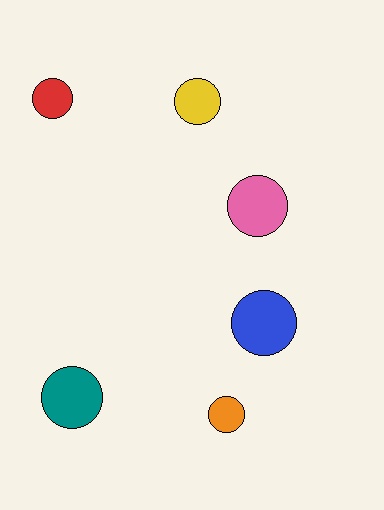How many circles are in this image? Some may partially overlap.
There are 6 circles.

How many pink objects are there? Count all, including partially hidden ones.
There is 1 pink object.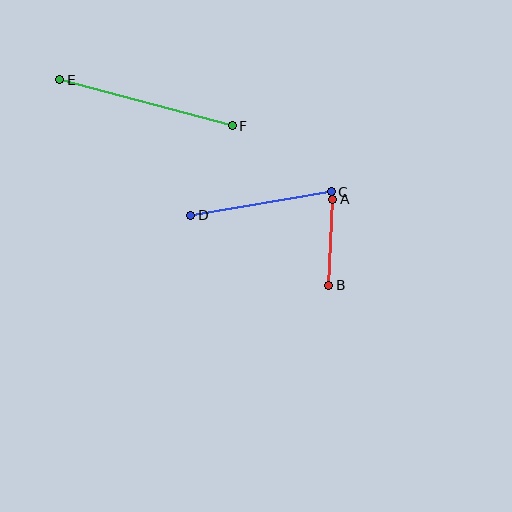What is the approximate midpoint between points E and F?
The midpoint is at approximately (146, 103) pixels.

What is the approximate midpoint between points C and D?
The midpoint is at approximately (261, 204) pixels.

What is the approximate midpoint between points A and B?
The midpoint is at approximately (331, 242) pixels.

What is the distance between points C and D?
The distance is approximately 142 pixels.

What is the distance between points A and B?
The distance is approximately 86 pixels.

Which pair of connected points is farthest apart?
Points E and F are farthest apart.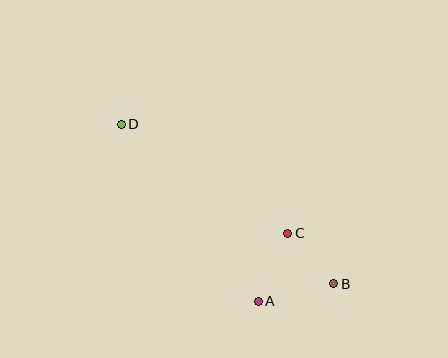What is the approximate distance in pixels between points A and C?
The distance between A and C is approximately 75 pixels.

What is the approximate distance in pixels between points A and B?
The distance between A and B is approximately 78 pixels.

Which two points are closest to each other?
Points B and C are closest to each other.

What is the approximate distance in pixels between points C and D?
The distance between C and D is approximately 199 pixels.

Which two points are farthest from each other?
Points B and D are farthest from each other.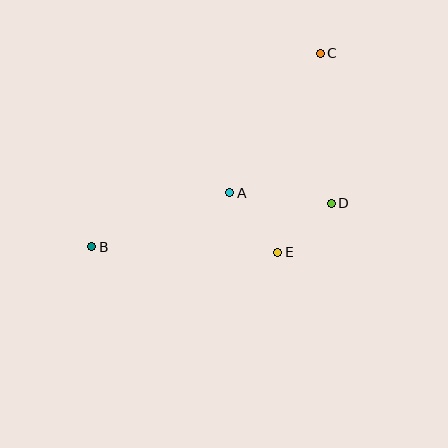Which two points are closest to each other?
Points D and E are closest to each other.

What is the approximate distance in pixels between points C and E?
The distance between C and E is approximately 203 pixels.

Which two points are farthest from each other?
Points B and C are farthest from each other.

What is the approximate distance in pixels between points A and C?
The distance between A and C is approximately 166 pixels.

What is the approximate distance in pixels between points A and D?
The distance between A and D is approximately 102 pixels.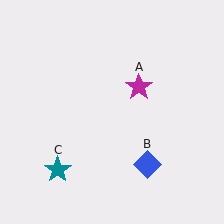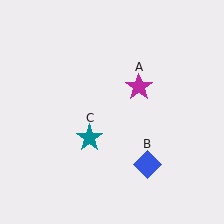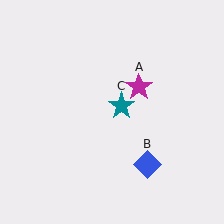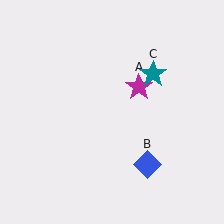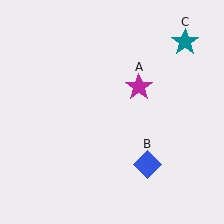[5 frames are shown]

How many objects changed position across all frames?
1 object changed position: teal star (object C).